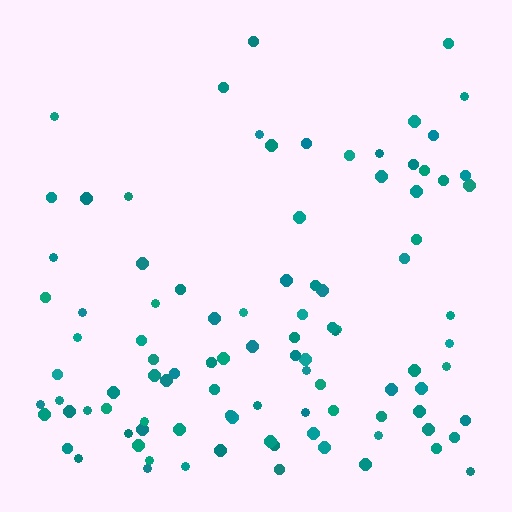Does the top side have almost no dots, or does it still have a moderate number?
Still a moderate number, just noticeably fewer than the bottom.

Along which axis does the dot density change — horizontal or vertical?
Vertical.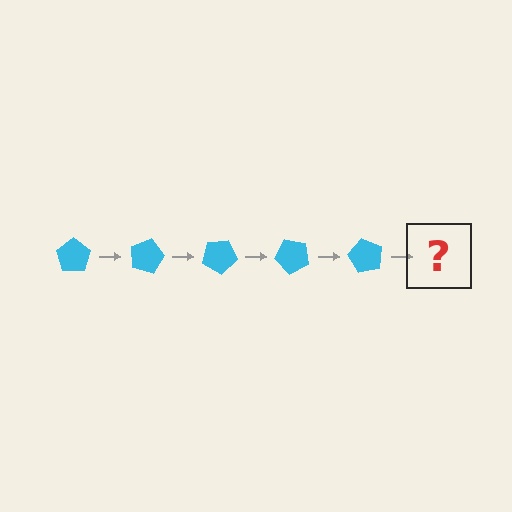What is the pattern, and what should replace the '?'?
The pattern is that the pentagon rotates 15 degrees each step. The '?' should be a cyan pentagon rotated 75 degrees.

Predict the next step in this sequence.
The next step is a cyan pentagon rotated 75 degrees.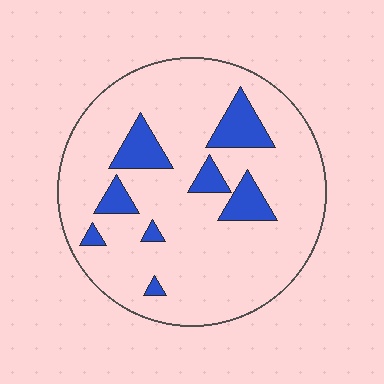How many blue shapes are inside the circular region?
8.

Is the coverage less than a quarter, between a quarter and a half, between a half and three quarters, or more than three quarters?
Less than a quarter.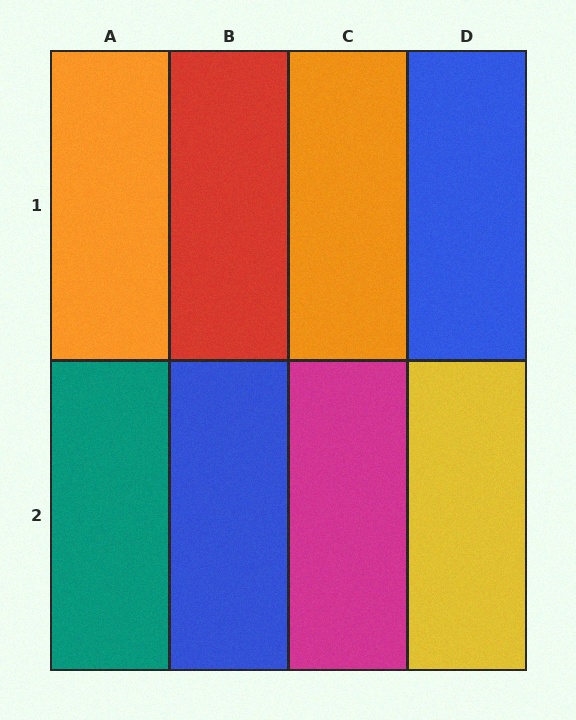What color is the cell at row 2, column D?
Yellow.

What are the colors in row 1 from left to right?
Orange, red, orange, blue.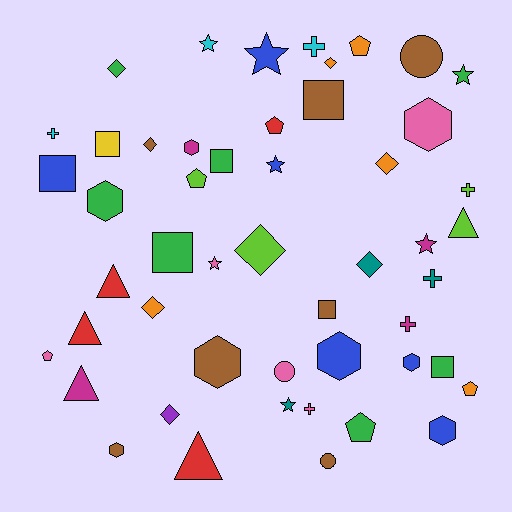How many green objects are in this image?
There are 7 green objects.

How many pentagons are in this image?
There are 6 pentagons.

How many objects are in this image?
There are 50 objects.